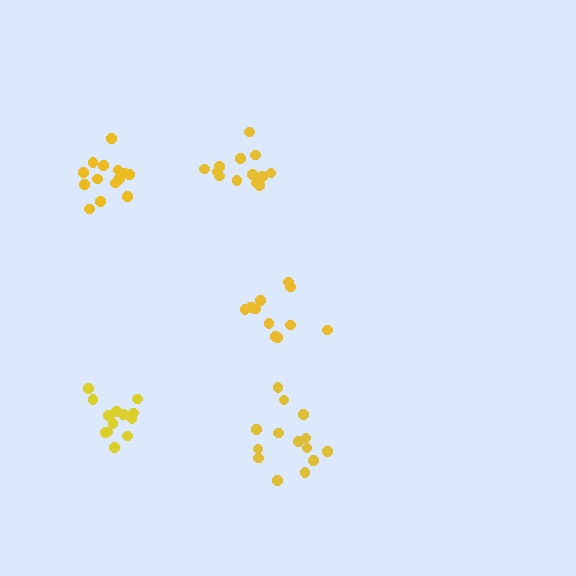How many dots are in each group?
Group 1: 12 dots, Group 2: 13 dots, Group 3: 14 dots, Group 4: 14 dots, Group 5: 13 dots (66 total).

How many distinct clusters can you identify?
There are 5 distinct clusters.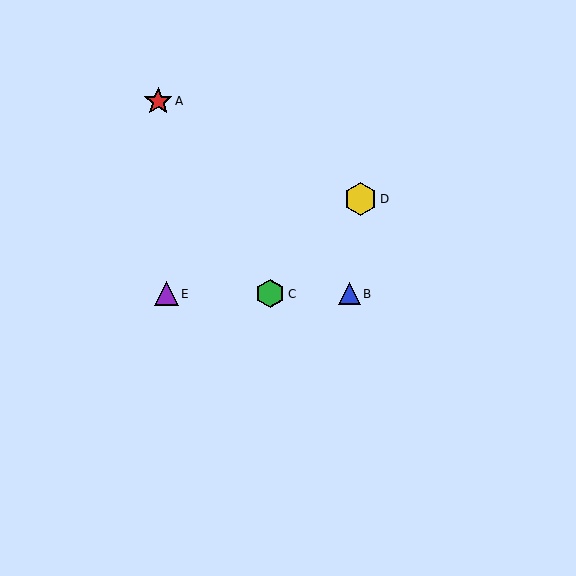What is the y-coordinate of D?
Object D is at y≈199.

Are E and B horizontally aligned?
Yes, both are at y≈294.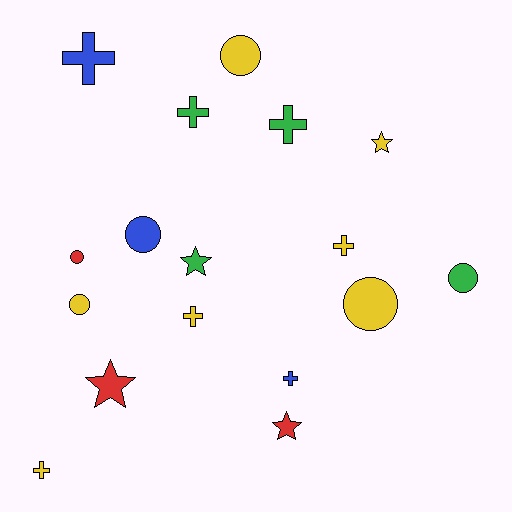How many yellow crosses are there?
There are 3 yellow crosses.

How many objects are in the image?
There are 17 objects.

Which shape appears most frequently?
Cross, with 7 objects.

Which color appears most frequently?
Yellow, with 7 objects.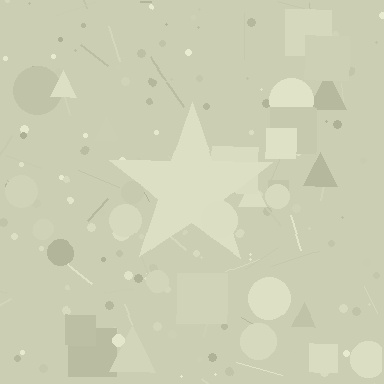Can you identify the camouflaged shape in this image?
The camouflaged shape is a star.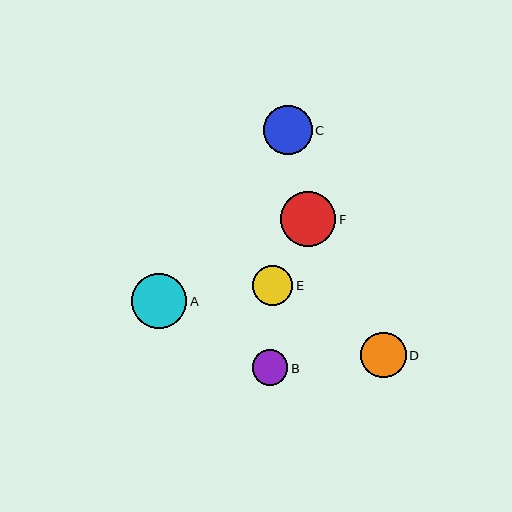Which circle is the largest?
Circle F is the largest with a size of approximately 56 pixels.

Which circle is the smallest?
Circle B is the smallest with a size of approximately 36 pixels.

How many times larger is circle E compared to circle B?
Circle E is approximately 1.1 times the size of circle B.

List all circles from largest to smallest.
From largest to smallest: F, A, C, D, E, B.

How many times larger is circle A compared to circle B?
Circle A is approximately 1.6 times the size of circle B.